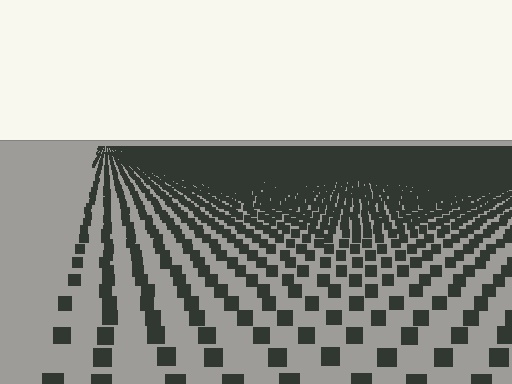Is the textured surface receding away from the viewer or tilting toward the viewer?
The surface is receding away from the viewer. Texture elements get smaller and denser toward the top.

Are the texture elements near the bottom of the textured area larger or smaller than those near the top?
Larger. Near the bottom, elements are closer to the viewer and appear at a bigger on-screen size.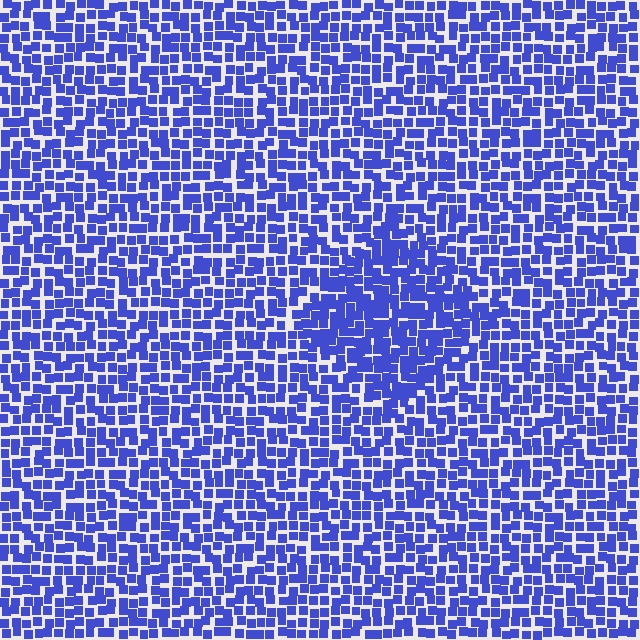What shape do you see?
I see a diamond.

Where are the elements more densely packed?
The elements are more densely packed inside the diamond boundary.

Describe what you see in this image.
The image contains small blue elements arranged at two different densities. A diamond-shaped region is visible where the elements are more densely packed than the surrounding area.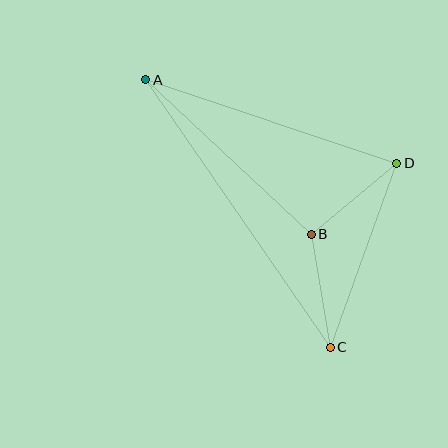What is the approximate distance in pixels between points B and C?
The distance between B and C is approximately 115 pixels.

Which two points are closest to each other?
Points B and D are closest to each other.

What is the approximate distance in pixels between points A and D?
The distance between A and D is approximately 265 pixels.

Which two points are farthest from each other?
Points A and C are farthest from each other.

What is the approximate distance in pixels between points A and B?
The distance between A and B is approximately 227 pixels.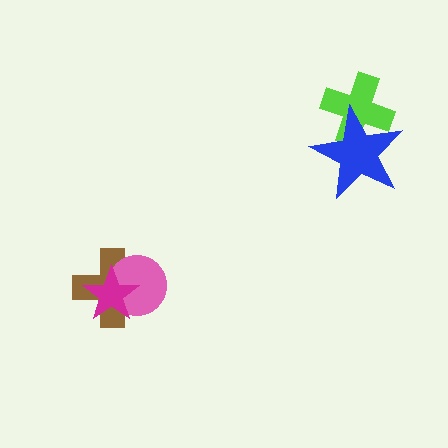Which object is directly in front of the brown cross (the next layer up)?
The pink circle is directly in front of the brown cross.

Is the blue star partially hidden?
No, no other shape covers it.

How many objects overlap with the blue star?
1 object overlaps with the blue star.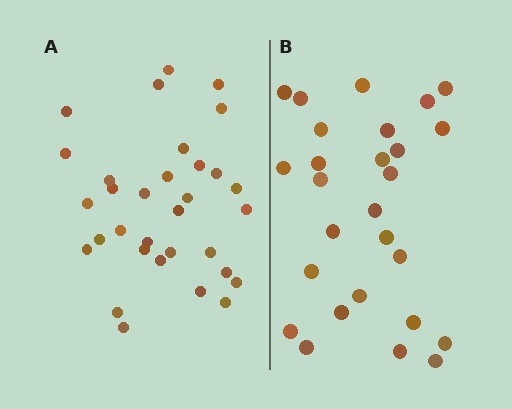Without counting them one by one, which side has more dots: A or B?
Region A (the left region) has more dots.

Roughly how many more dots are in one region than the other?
Region A has about 5 more dots than region B.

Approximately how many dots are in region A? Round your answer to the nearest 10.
About 30 dots. (The exact count is 32, which rounds to 30.)